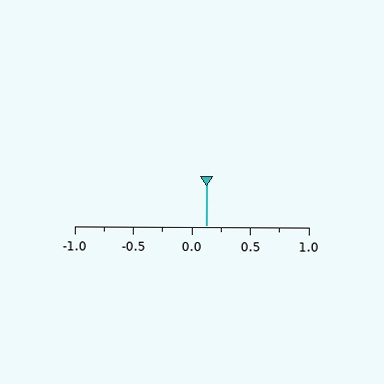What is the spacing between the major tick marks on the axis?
The major ticks are spaced 0.5 apart.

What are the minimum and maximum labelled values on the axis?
The axis runs from -1.0 to 1.0.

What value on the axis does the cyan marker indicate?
The marker indicates approximately 0.12.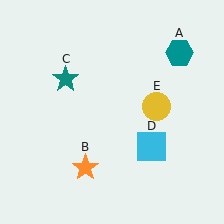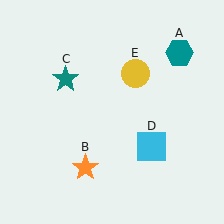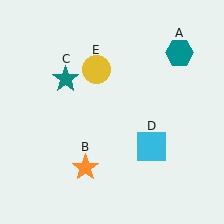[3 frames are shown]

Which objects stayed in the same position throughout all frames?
Teal hexagon (object A) and orange star (object B) and teal star (object C) and cyan square (object D) remained stationary.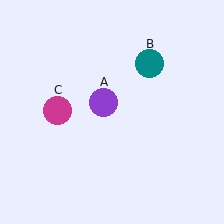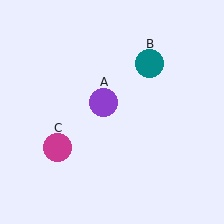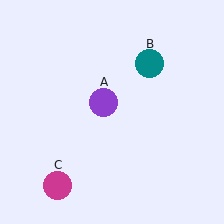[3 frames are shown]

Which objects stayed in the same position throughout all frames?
Purple circle (object A) and teal circle (object B) remained stationary.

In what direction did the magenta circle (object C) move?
The magenta circle (object C) moved down.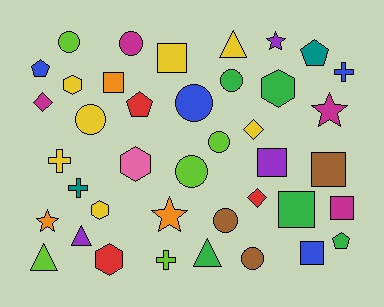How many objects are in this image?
There are 40 objects.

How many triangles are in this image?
There are 4 triangles.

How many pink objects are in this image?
There is 1 pink object.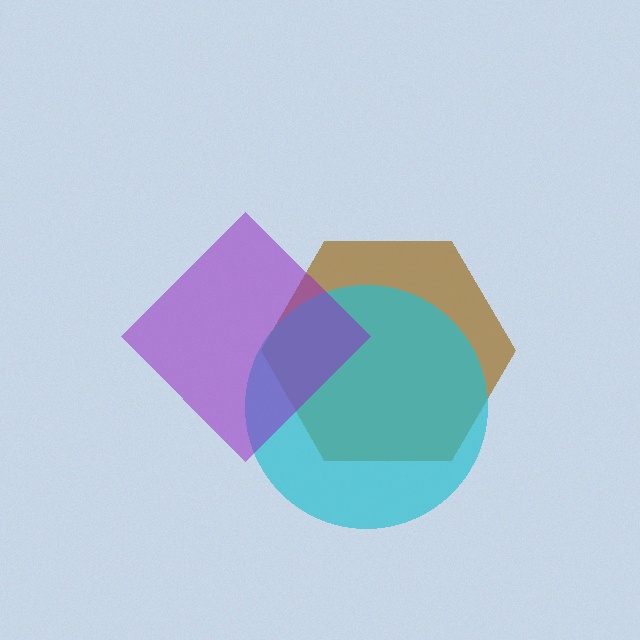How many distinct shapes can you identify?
There are 3 distinct shapes: a brown hexagon, a cyan circle, a purple diamond.